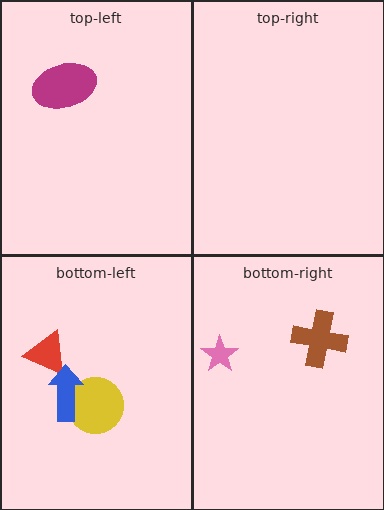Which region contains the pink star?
The bottom-right region.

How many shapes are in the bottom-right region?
2.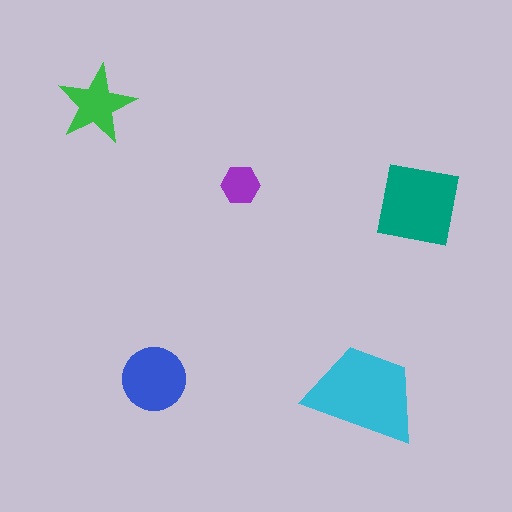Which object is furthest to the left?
The green star is leftmost.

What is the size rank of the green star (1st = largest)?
4th.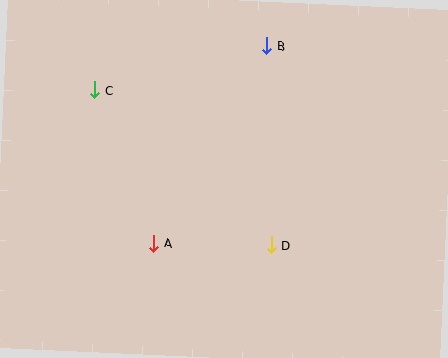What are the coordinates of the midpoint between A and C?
The midpoint between A and C is at (124, 166).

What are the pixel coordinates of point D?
Point D is at (271, 245).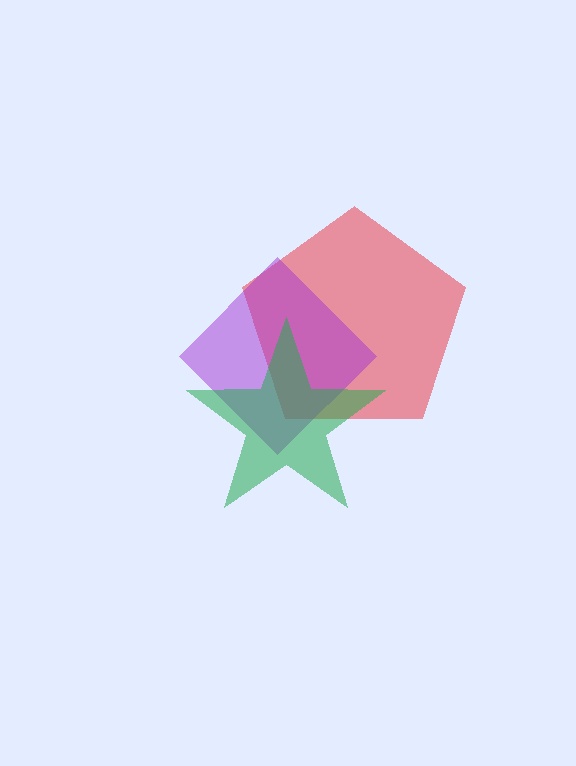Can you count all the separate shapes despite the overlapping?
Yes, there are 3 separate shapes.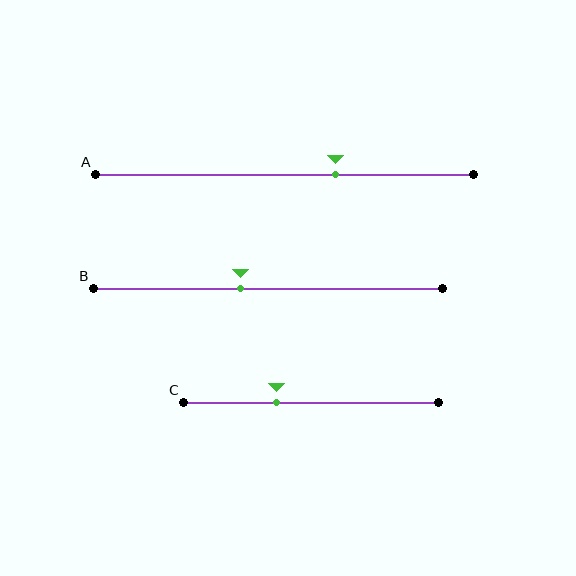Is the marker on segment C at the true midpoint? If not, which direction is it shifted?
No, the marker on segment C is shifted to the left by about 14% of the segment length.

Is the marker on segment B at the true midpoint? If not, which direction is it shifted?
No, the marker on segment B is shifted to the left by about 8% of the segment length.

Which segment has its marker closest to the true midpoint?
Segment B has its marker closest to the true midpoint.